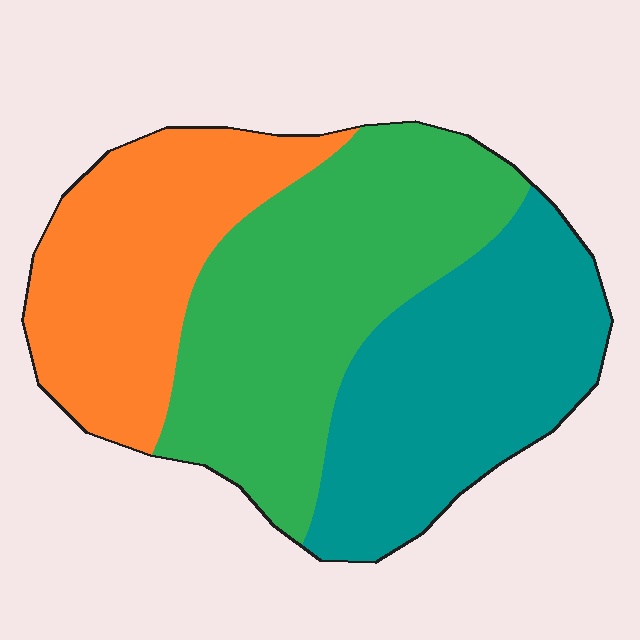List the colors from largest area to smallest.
From largest to smallest: green, teal, orange.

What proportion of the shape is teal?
Teal takes up about one third (1/3) of the shape.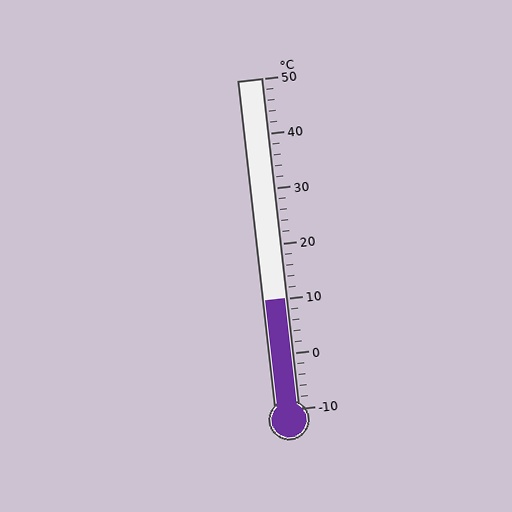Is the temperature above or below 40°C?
The temperature is below 40°C.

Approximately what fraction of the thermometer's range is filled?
The thermometer is filled to approximately 35% of its range.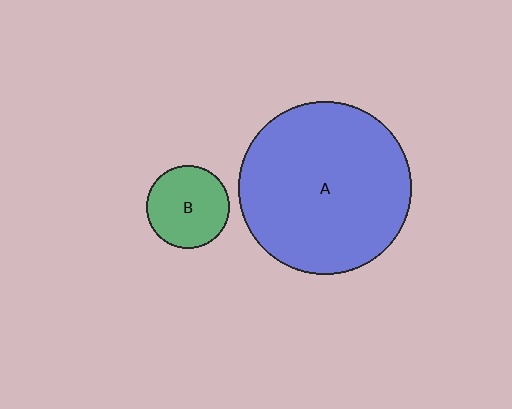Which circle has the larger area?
Circle A (blue).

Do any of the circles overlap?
No, none of the circles overlap.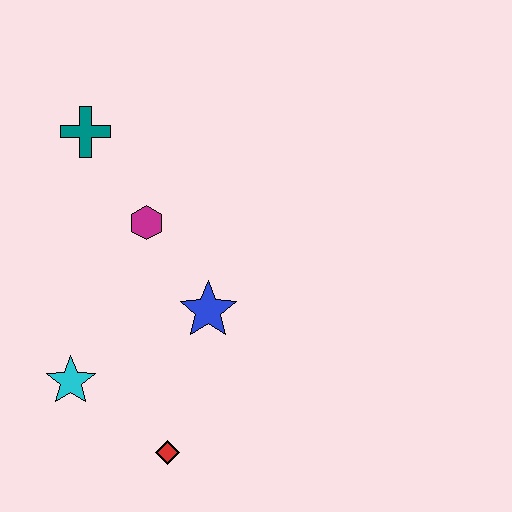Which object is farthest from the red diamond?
The teal cross is farthest from the red diamond.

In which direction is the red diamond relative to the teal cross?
The red diamond is below the teal cross.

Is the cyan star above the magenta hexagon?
No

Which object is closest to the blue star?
The magenta hexagon is closest to the blue star.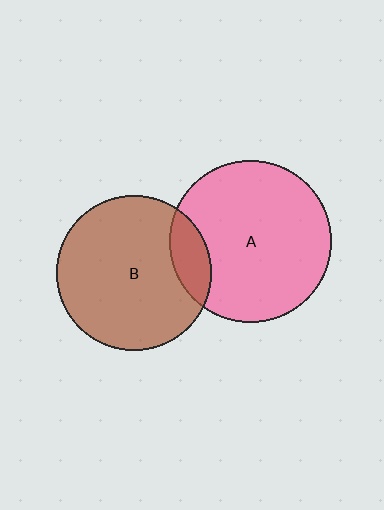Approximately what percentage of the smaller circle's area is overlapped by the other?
Approximately 15%.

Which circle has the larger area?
Circle A (pink).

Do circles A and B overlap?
Yes.